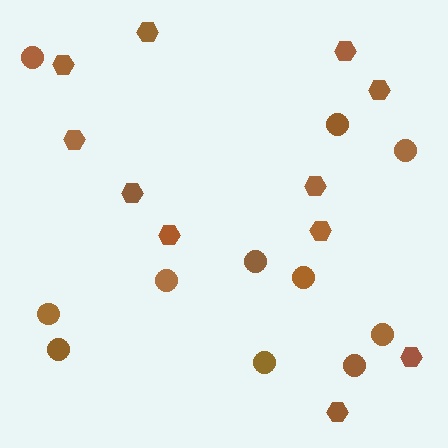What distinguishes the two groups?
There are 2 groups: one group of circles (11) and one group of hexagons (11).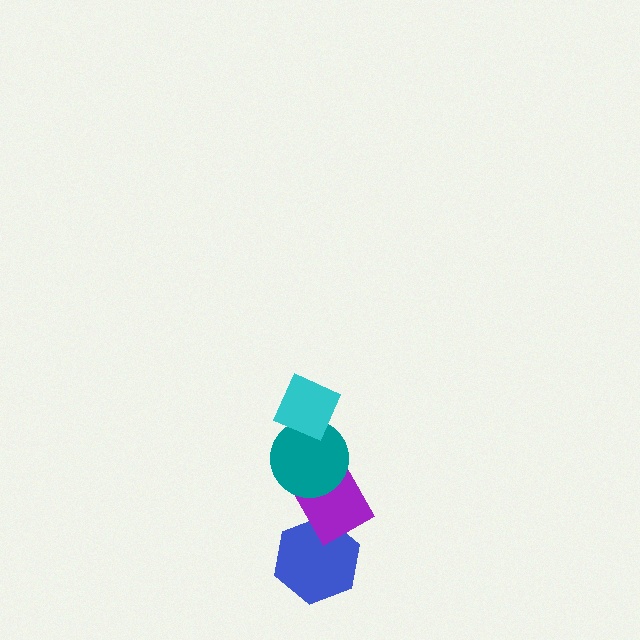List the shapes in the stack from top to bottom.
From top to bottom: the cyan diamond, the teal circle, the purple diamond, the blue hexagon.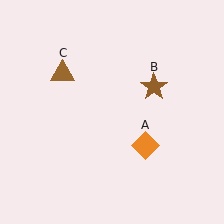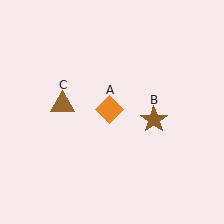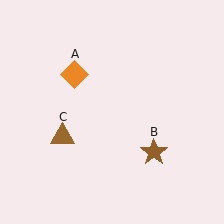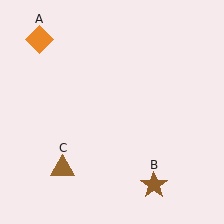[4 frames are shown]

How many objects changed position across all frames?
3 objects changed position: orange diamond (object A), brown star (object B), brown triangle (object C).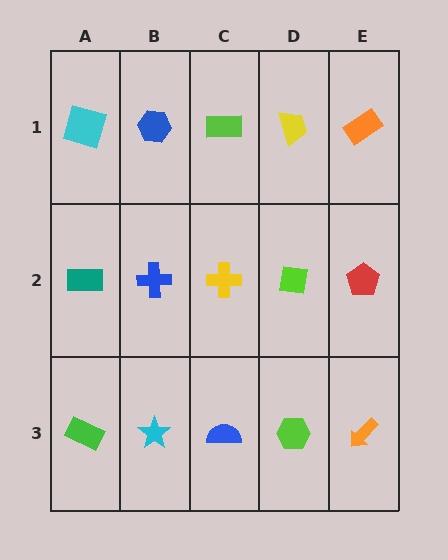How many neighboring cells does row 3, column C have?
3.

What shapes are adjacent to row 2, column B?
A blue hexagon (row 1, column B), a cyan star (row 3, column B), a teal rectangle (row 2, column A), a yellow cross (row 2, column C).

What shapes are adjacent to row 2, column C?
A lime rectangle (row 1, column C), a blue semicircle (row 3, column C), a blue cross (row 2, column B), a lime square (row 2, column D).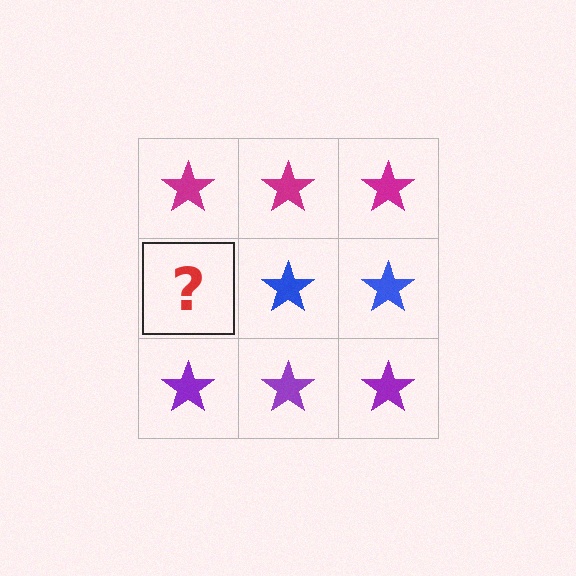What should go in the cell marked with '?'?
The missing cell should contain a blue star.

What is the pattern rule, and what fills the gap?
The rule is that each row has a consistent color. The gap should be filled with a blue star.